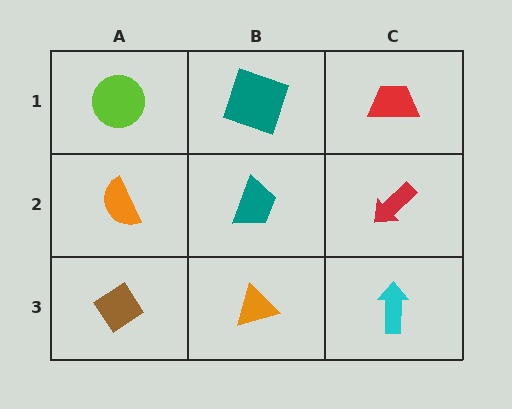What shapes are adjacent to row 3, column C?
A red arrow (row 2, column C), an orange triangle (row 3, column B).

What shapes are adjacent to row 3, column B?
A teal trapezoid (row 2, column B), a brown diamond (row 3, column A), a cyan arrow (row 3, column C).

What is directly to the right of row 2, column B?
A red arrow.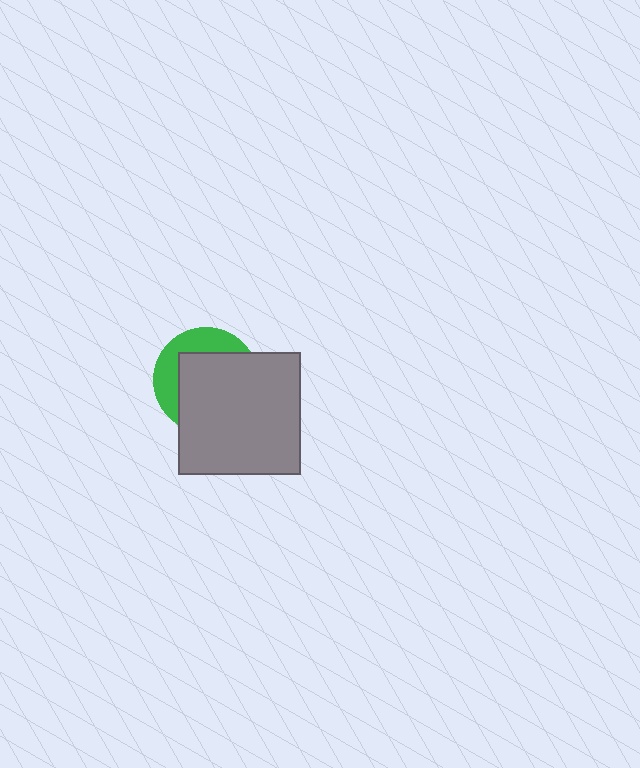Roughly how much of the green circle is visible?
A small part of it is visible (roughly 33%).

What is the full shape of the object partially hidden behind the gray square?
The partially hidden object is a green circle.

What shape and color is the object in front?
The object in front is a gray square.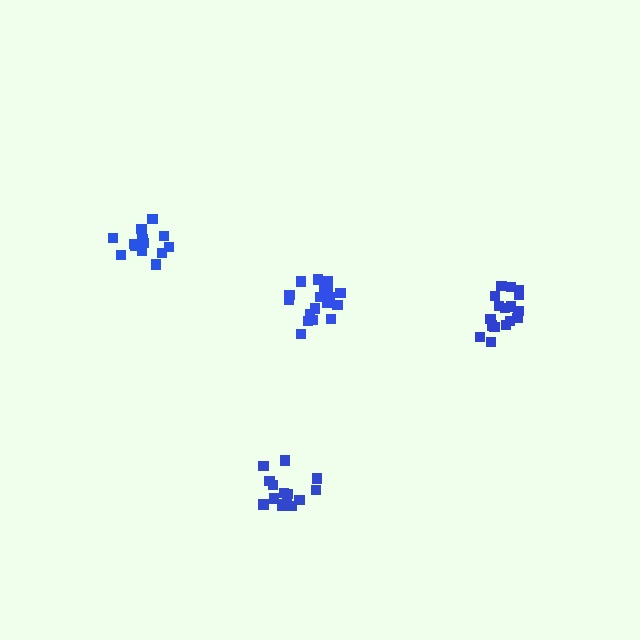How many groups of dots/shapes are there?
There are 4 groups.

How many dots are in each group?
Group 1: 15 dots, Group 2: 18 dots, Group 3: 13 dots, Group 4: 18 dots (64 total).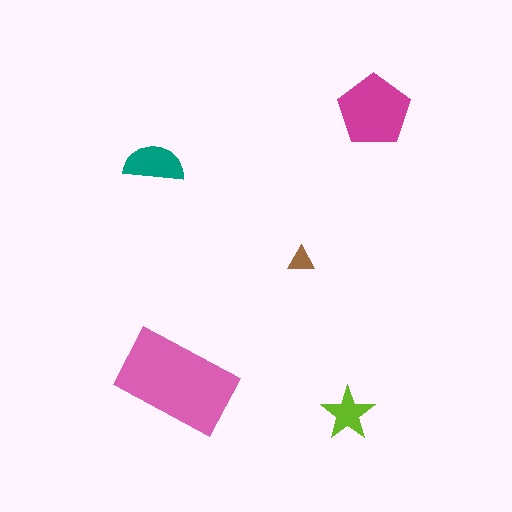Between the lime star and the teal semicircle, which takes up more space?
The teal semicircle.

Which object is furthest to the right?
The magenta pentagon is rightmost.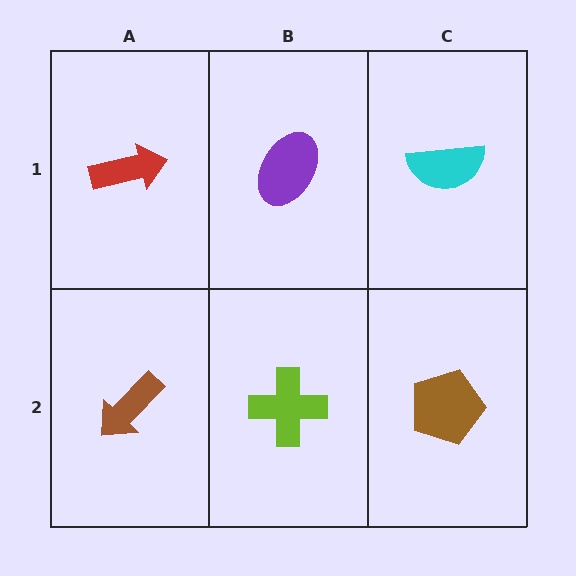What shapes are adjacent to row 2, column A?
A red arrow (row 1, column A), a lime cross (row 2, column B).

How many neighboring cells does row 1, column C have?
2.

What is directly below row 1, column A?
A brown arrow.